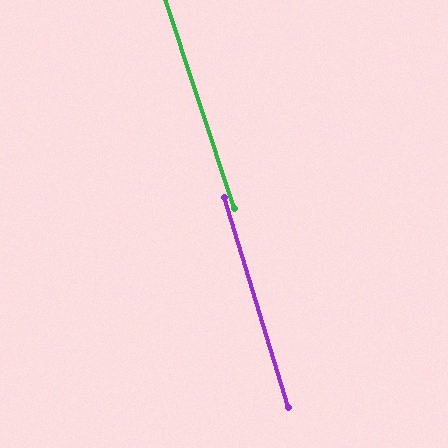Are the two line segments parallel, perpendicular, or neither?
Parallel — their directions differ by only 1.3°.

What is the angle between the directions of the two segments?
Approximately 1 degree.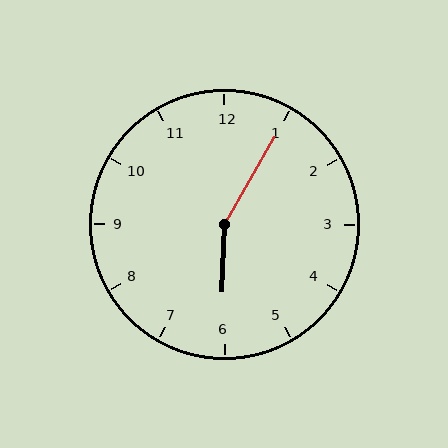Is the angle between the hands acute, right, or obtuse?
It is obtuse.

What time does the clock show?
6:05.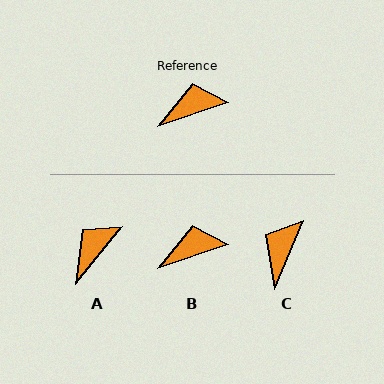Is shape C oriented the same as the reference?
No, it is off by about 49 degrees.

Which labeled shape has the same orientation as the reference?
B.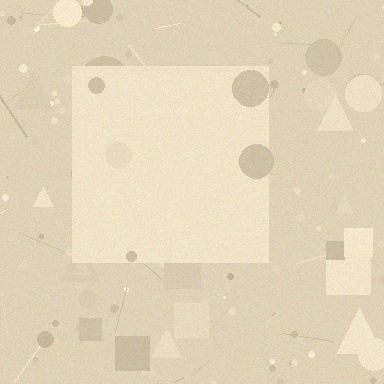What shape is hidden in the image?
A square is hidden in the image.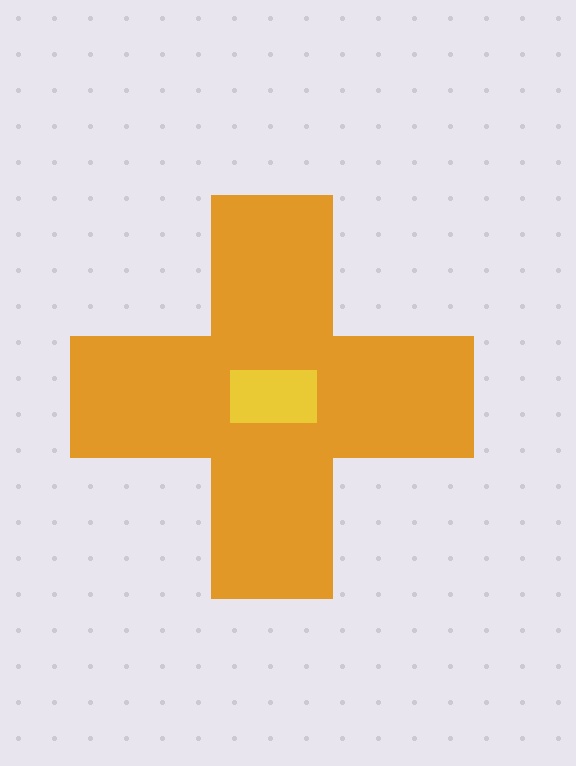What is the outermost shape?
The orange cross.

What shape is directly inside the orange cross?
The yellow rectangle.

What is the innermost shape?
The yellow rectangle.